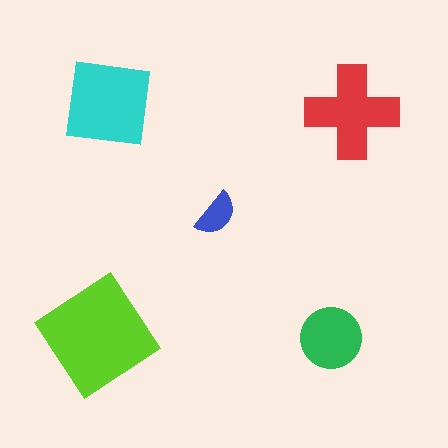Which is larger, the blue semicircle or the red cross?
The red cross.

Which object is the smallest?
The blue semicircle.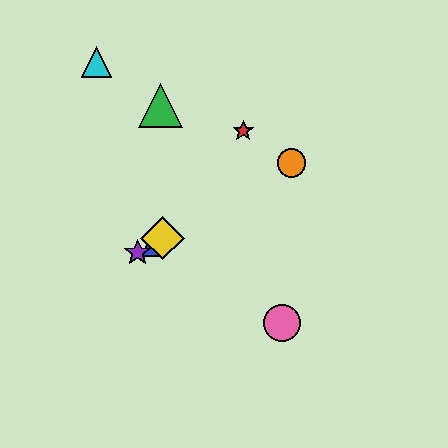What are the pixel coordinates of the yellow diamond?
The yellow diamond is at (163, 238).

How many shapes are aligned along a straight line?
4 shapes (the blue triangle, the yellow diamond, the purple star, the orange circle) are aligned along a straight line.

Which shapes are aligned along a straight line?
The blue triangle, the yellow diamond, the purple star, the orange circle are aligned along a straight line.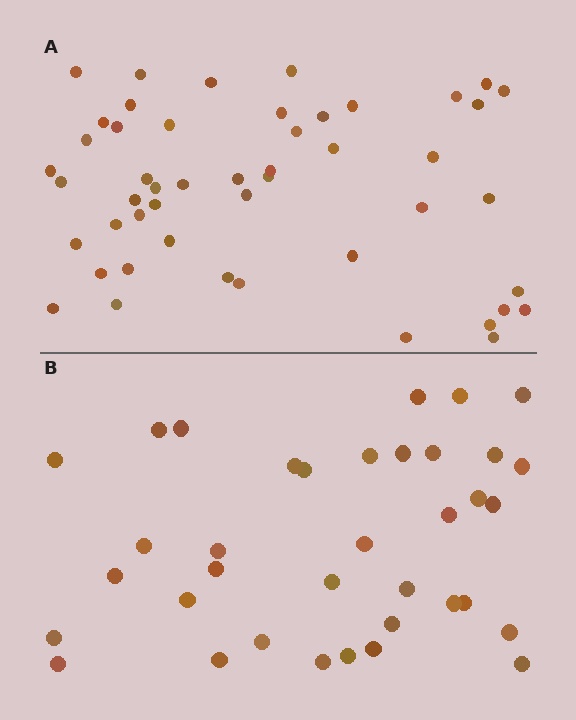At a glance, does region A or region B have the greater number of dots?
Region A (the top region) has more dots.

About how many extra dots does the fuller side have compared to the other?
Region A has approximately 15 more dots than region B.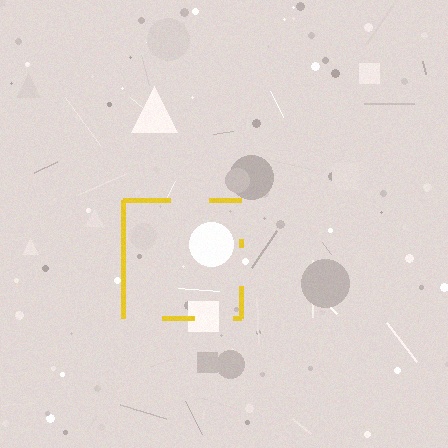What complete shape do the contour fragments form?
The contour fragments form a square.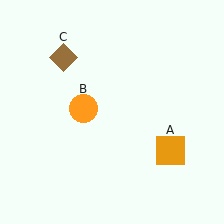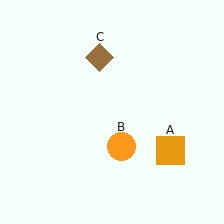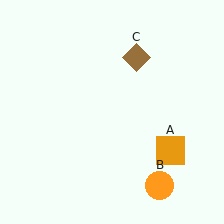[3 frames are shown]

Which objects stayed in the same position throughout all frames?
Orange square (object A) remained stationary.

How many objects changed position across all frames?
2 objects changed position: orange circle (object B), brown diamond (object C).